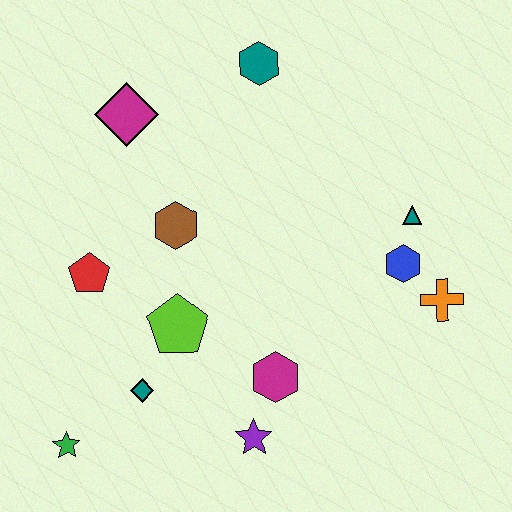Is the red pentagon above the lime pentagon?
Yes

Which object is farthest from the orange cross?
The green star is farthest from the orange cross.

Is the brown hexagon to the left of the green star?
No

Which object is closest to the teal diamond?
The lime pentagon is closest to the teal diamond.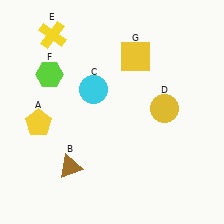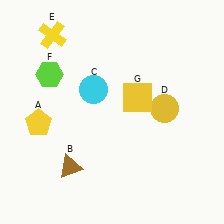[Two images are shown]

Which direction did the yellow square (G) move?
The yellow square (G) moved down.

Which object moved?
The yellow square (G) moved down.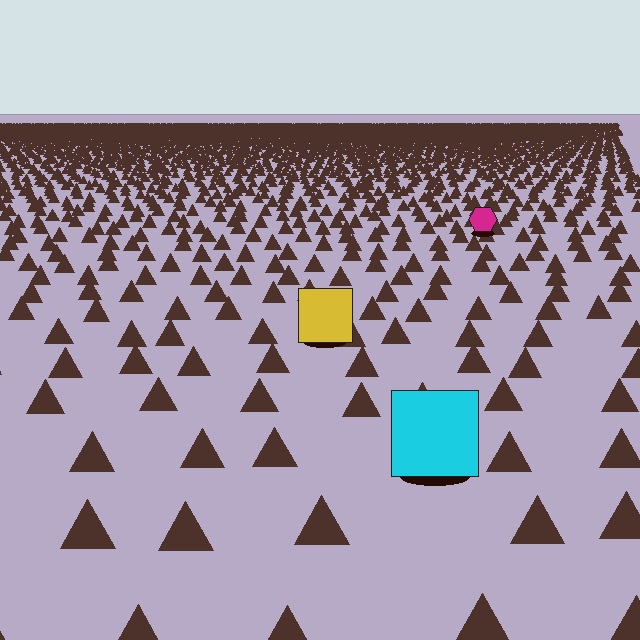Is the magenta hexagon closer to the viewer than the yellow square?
No. The yellow square is closer — you can tell from the texture gradient: the ground texture is coarser near it.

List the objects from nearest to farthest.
From nearest to farthest: the cyan square, the yellow square, the magenta hexagon.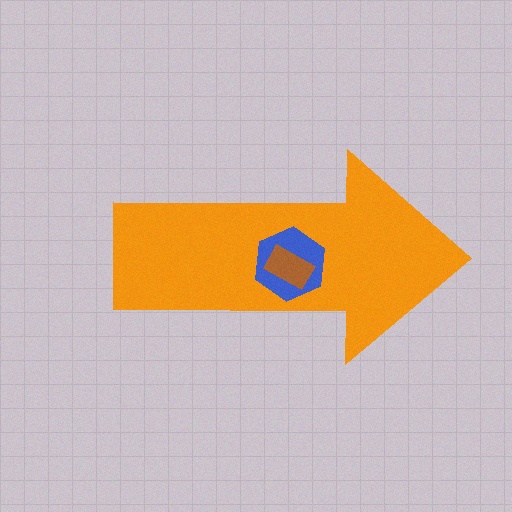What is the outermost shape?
The orange arrow.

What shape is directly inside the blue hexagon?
The brown rectangle.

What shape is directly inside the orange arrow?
The blue hexagon.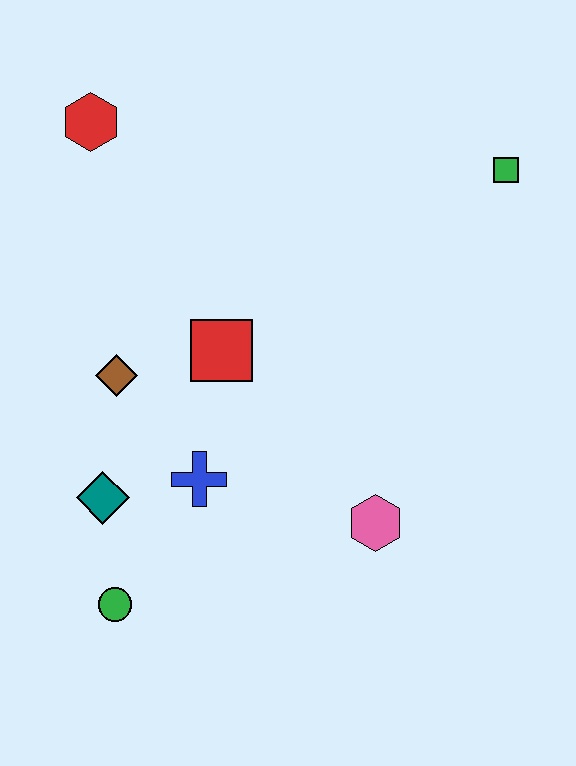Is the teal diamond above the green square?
No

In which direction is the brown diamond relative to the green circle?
The brown diamond is above the green circle.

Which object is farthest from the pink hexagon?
The red hexagon is farthest from the pink hexagon.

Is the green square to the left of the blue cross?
No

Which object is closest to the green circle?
The teal diamond is closest to the green circle.